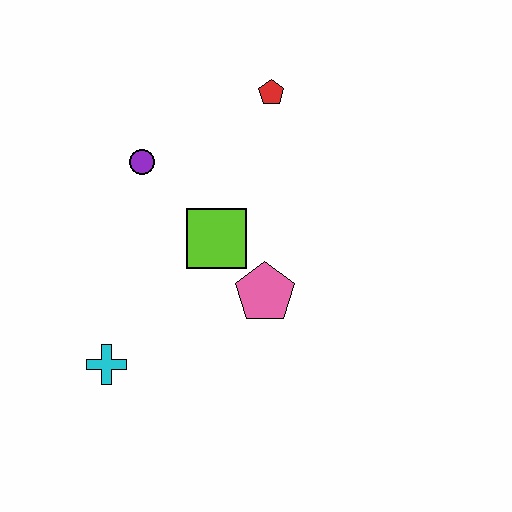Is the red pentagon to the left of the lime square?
No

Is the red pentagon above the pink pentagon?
Yes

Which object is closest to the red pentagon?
The purple circle is closest to the red pentagon.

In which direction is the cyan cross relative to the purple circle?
The cyan cross is below the purple circle.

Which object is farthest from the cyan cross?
The red pentagon is farthest from the cyan cross.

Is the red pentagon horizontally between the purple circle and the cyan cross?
No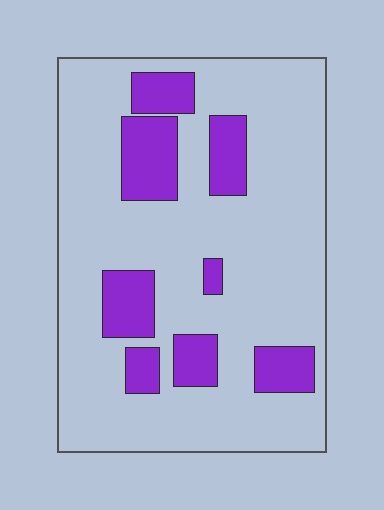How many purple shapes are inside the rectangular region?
8.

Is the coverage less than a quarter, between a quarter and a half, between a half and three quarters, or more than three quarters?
Less than a quarter.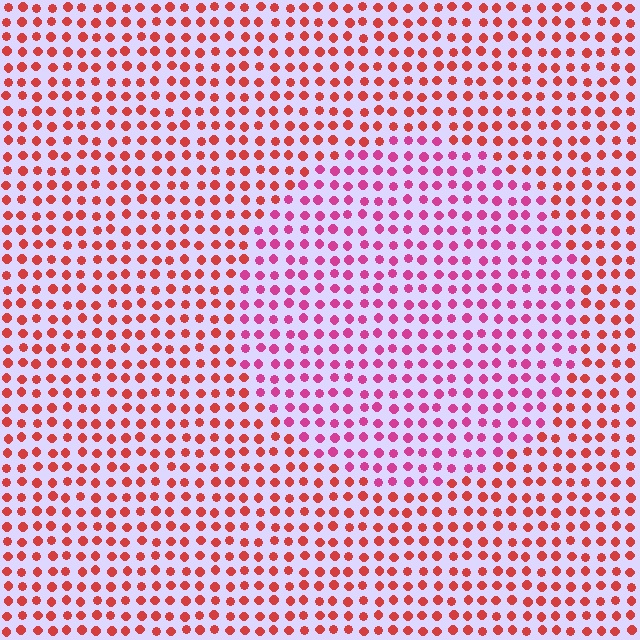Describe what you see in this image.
The image is filled with small red elements in a uniform arrangement. A circle-shaped region is visible where the elements are tinted to a slightly different hue, forming a subtle color boundary.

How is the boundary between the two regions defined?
The boundary is defined purely by a slight shift in hue (about 36 degrees). Spacing, size, and orientation are identical on both sides.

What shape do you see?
I see a circle.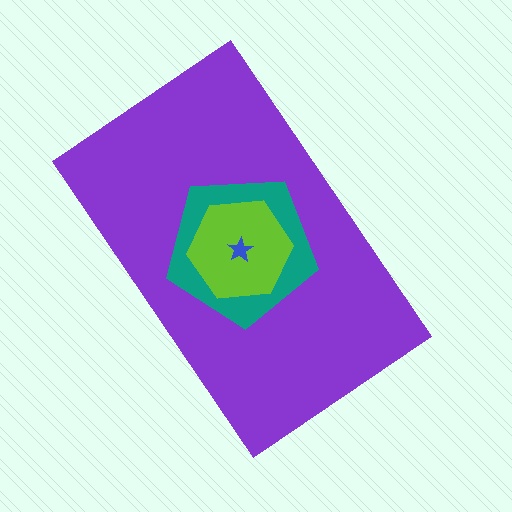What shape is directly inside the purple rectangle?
The teal pentagon.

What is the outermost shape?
The purple rectangle.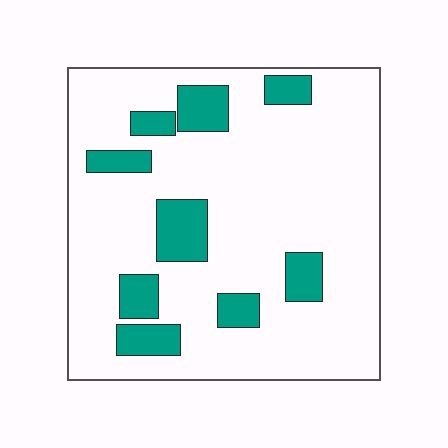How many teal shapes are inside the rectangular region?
9.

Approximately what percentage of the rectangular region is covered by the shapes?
Approximately 15%.